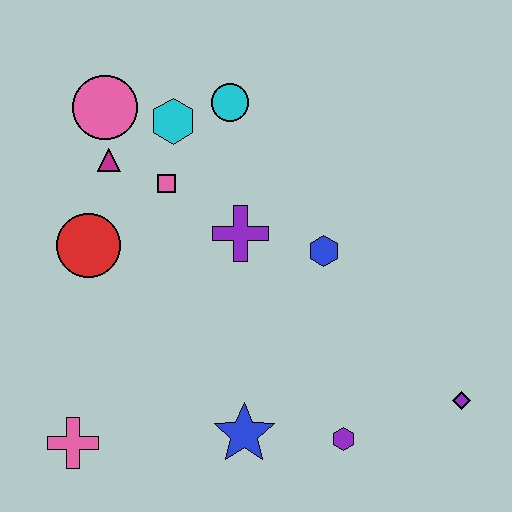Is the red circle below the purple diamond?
No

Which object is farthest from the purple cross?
The purple diamond is farthest from the purple cross.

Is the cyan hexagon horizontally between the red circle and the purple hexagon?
Yes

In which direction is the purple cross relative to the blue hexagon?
The purple cross is to the left of the blue hexagon.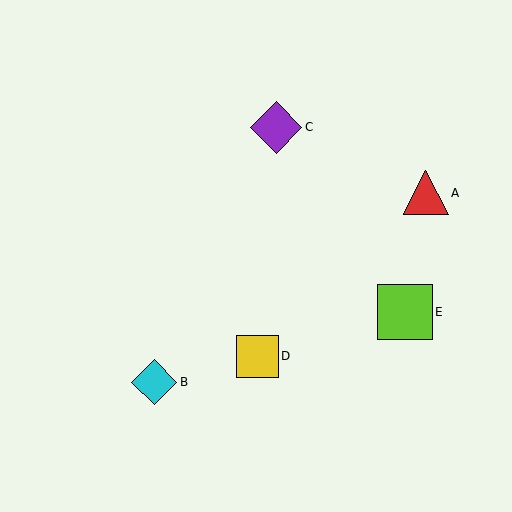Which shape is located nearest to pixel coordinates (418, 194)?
The red triangle (labeled A) at (426, 193) is nearest to that location.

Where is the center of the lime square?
The center of the lime square is at (405, 312).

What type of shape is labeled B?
Shape B is a cyan diamond.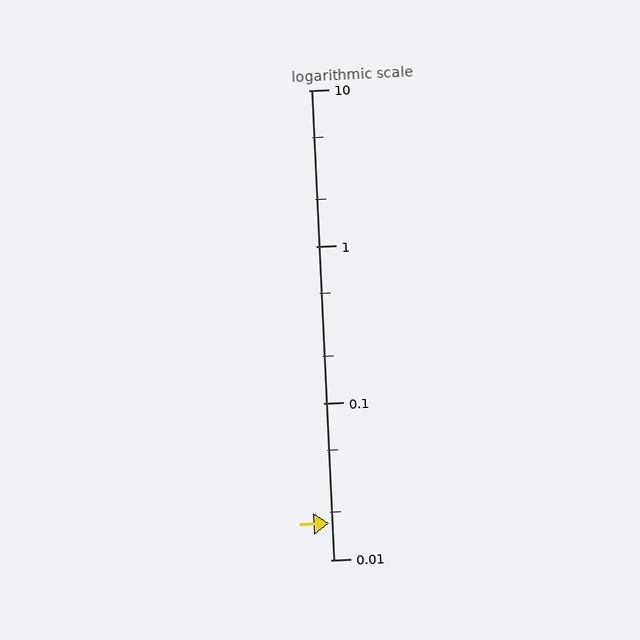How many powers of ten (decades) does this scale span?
The scale spans 3 decades, from 0.01 to 10.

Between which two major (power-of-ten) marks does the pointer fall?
The pointer is between 0.01 and 0.1.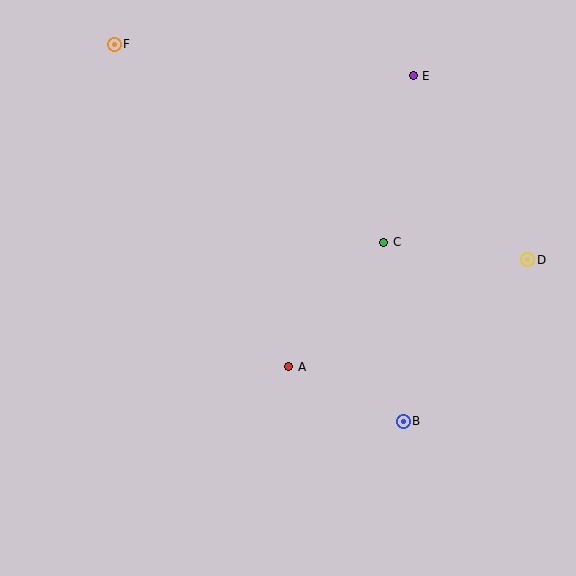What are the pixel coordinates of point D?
Point D is at (528, 260).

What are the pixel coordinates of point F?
Point F is at (114, 44).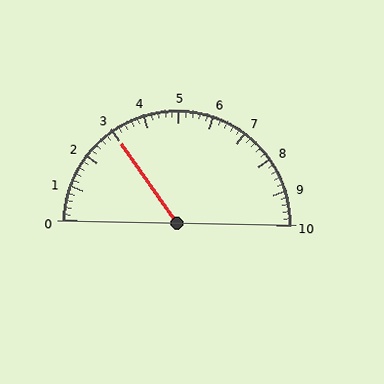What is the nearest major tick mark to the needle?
The nearest major tick mark is 3.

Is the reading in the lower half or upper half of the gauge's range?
The reading is in the lower half of the range (0 to 10).